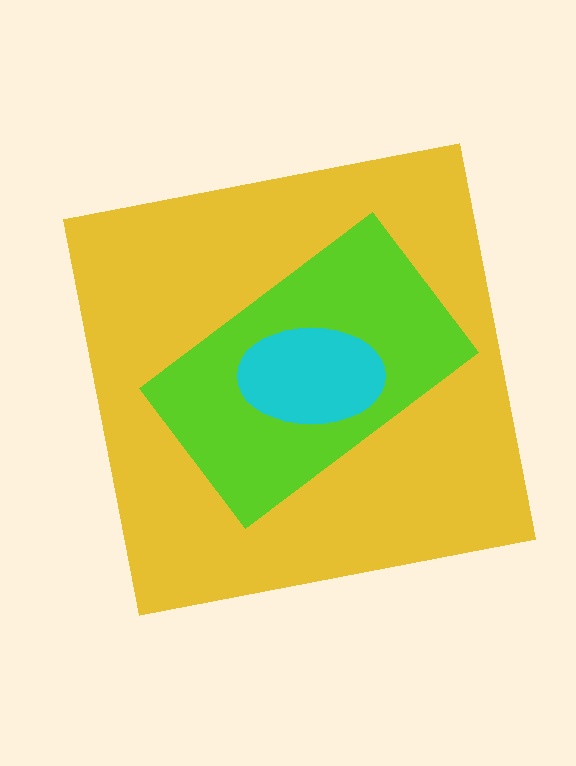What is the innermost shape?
The cyan ellipse.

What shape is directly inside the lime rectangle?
The cyan ellipse.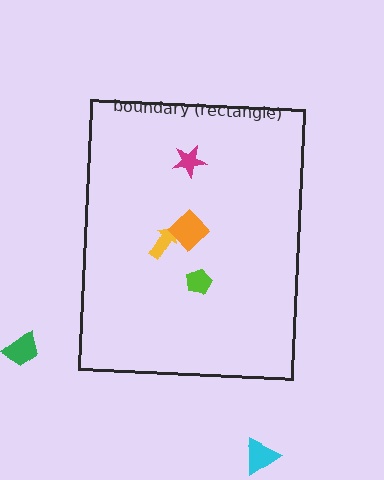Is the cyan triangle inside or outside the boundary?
Outside.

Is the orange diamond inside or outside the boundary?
Inside.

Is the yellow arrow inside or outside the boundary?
Inside.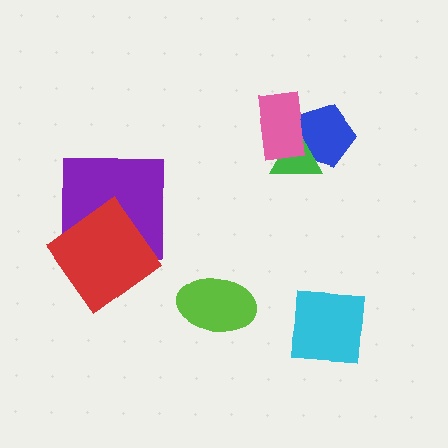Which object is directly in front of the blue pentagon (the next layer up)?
The green triangle is directly in front of the blue pentagon.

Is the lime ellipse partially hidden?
No, no other shape covers it.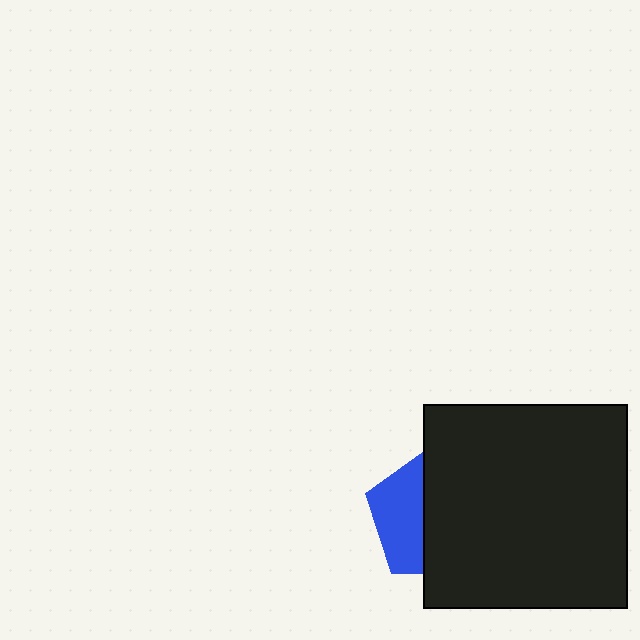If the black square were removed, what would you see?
You would see the complete blue pentagon.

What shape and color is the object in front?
The object in front is a black square.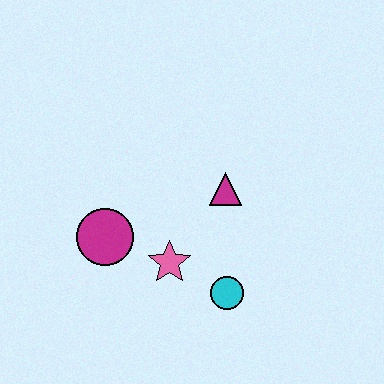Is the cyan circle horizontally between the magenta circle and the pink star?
No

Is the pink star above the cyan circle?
Yes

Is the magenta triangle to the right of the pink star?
Yes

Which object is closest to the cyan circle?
The pink star is closest to the cyan circle.